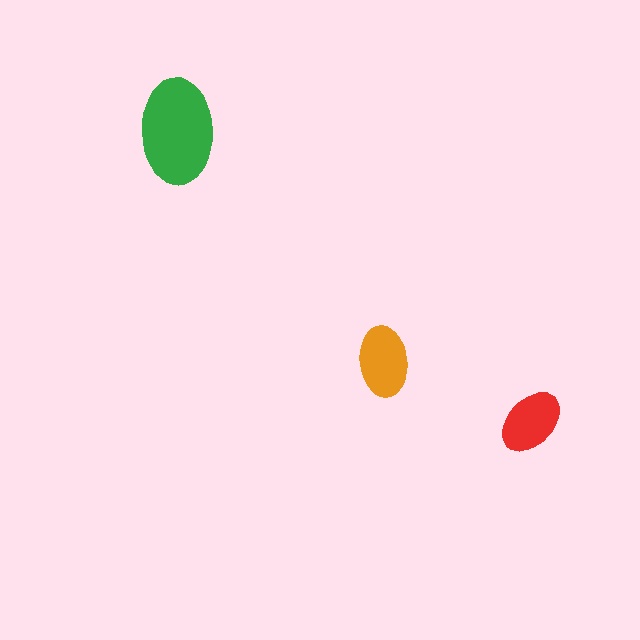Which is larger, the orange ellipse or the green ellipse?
The green one.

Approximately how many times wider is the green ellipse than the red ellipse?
About 1.5 times wider.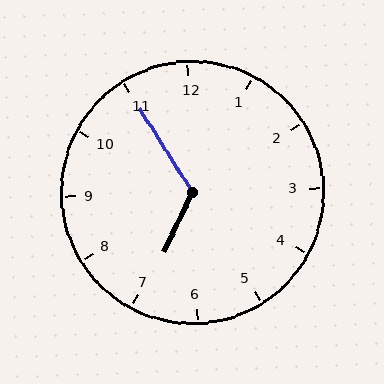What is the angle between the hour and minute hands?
Approximately 122 degrees.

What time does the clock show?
6:55.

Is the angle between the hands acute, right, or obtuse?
It is obtuse.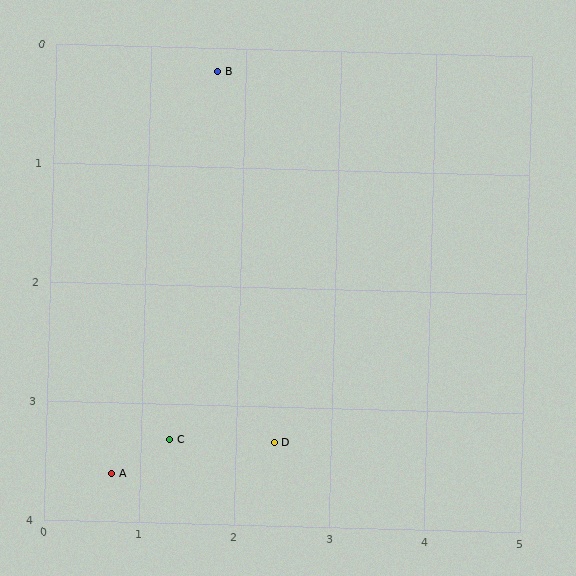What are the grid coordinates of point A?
Point A is at approximately (0.7, 3.6).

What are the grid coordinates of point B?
Point B is at approximately (1.7, 0.2).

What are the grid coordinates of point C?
Point C is at approximately (1.3, 3.3).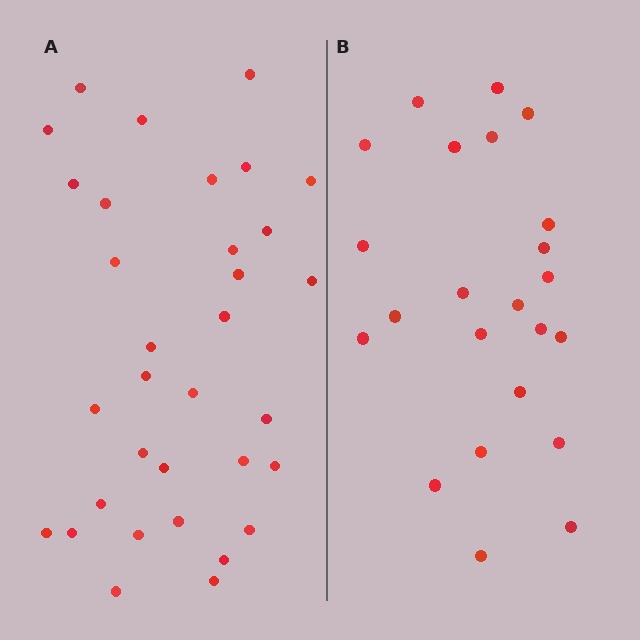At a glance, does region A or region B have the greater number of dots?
Region A (the left region) has more dots.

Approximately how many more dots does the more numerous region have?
Region A has roughly 10 or so more dots than region B.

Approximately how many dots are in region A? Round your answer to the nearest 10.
About 30 dots. (The exact count is 33, which rounds to 30.)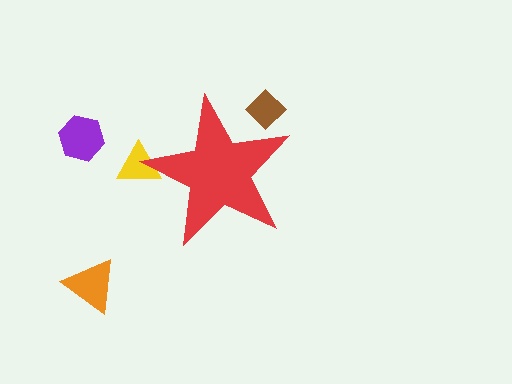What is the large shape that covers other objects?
A red star.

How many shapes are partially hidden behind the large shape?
2 shapes are partially hidden.